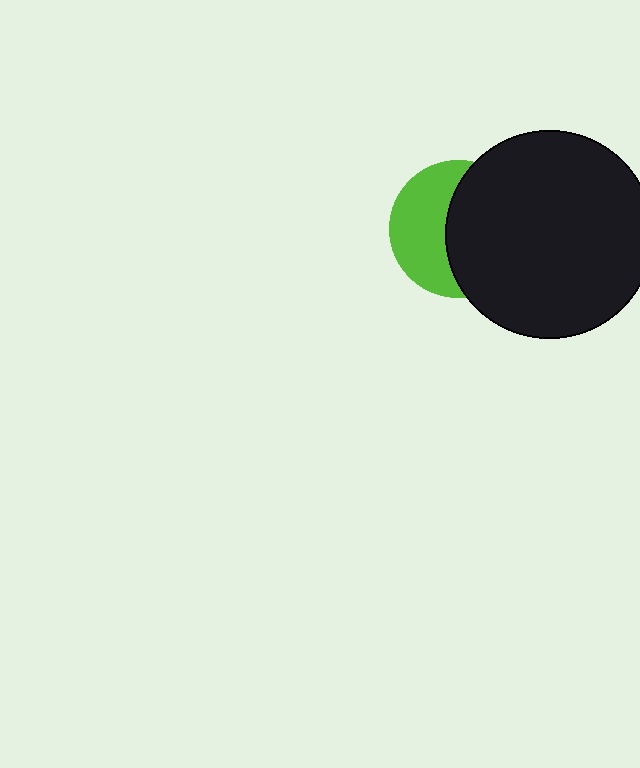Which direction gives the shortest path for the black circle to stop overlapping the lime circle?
Moving right gives the shortest separation.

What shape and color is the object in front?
The object in front is a black circle.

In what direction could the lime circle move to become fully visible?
The lime circle could move left. That would shift it out from behind the black circle entirely.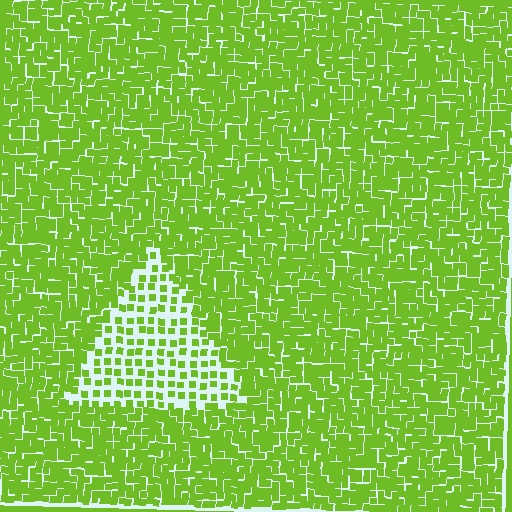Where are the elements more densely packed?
The elements are more densely packed outside the triangle boundary.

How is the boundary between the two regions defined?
The boundary is defined by a change in element density (approximately 2.3x ratio). All elements are the same color, size, and shape.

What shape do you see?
I see a triangle.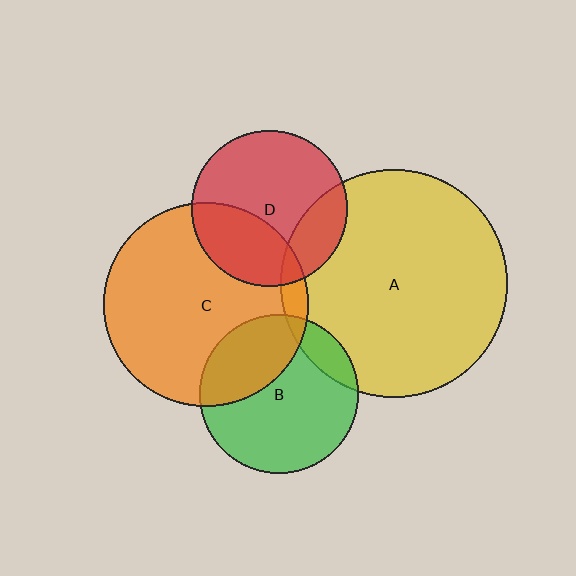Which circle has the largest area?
Circle A (yellow).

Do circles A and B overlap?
Yes.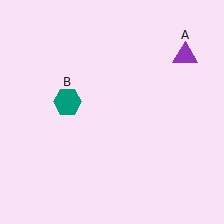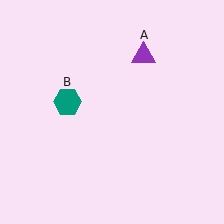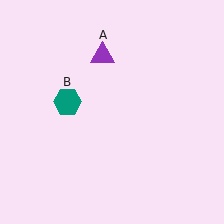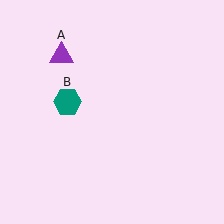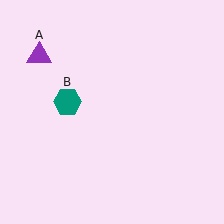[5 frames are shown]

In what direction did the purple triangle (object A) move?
The purple triangle (object A) moved left.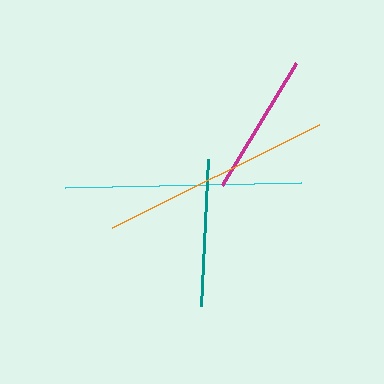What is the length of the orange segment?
The orange segment is approximately 231 pixels long.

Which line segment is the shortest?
The magenta line is the shortest at approximately 143 pixels.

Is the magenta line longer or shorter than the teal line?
The teal line is longer than the magenta line.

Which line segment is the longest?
The cyan line is the longest at approximately 236 pixels.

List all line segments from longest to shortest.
From longest to shortest: cyan, orange, teal, magenta.